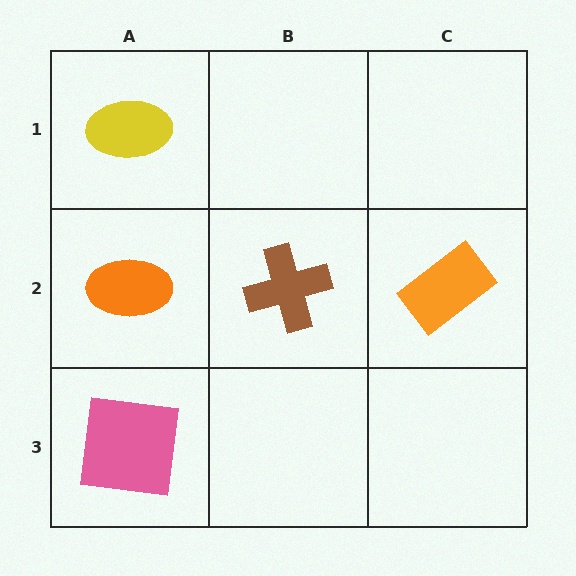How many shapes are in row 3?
1 shape.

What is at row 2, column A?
An orange ellipse.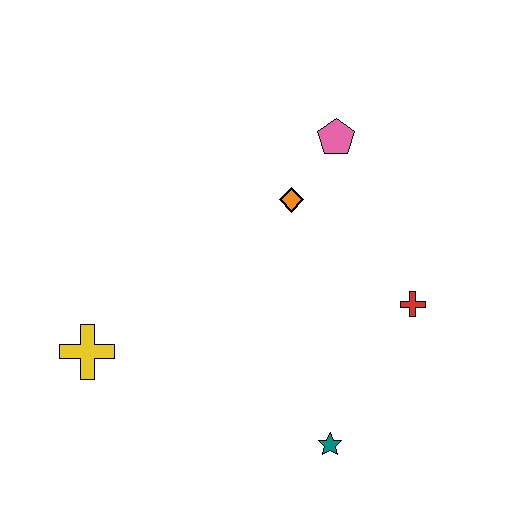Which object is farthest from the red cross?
The yellow cross is farthest from the red cross.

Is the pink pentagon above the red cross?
Yes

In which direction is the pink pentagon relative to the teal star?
The pink pentagon is above the teal star.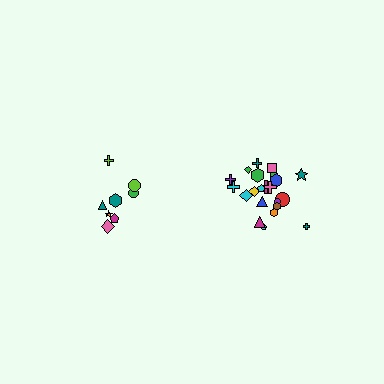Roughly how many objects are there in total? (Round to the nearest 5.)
Roughly 30 objects in total.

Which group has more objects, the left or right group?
The right group.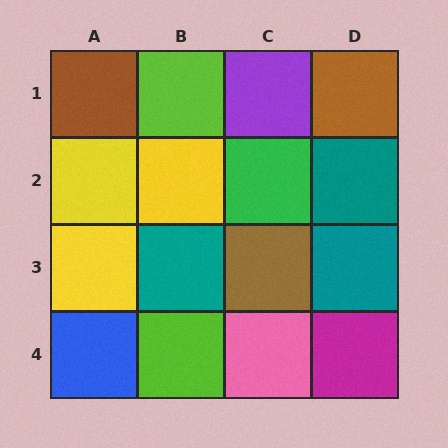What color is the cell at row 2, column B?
Yellow.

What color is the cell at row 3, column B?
Teal.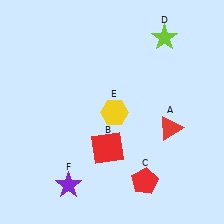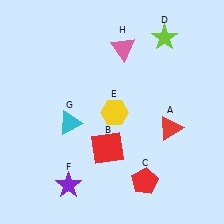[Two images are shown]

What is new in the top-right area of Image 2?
A pink triangle (H) was added in the top-right area of Image 2.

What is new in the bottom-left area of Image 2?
A cyan triangle (G) was added in the bottom-left area of Image 2.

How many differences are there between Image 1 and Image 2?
There are 2 differences between the two images.